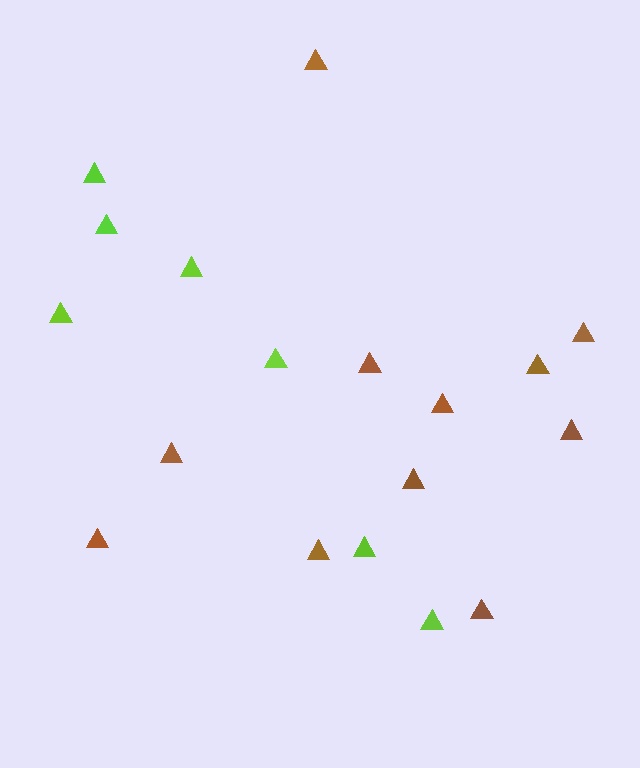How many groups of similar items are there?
There are 2 groups: one group of brown triangles (11) and one group of lime triangles (7).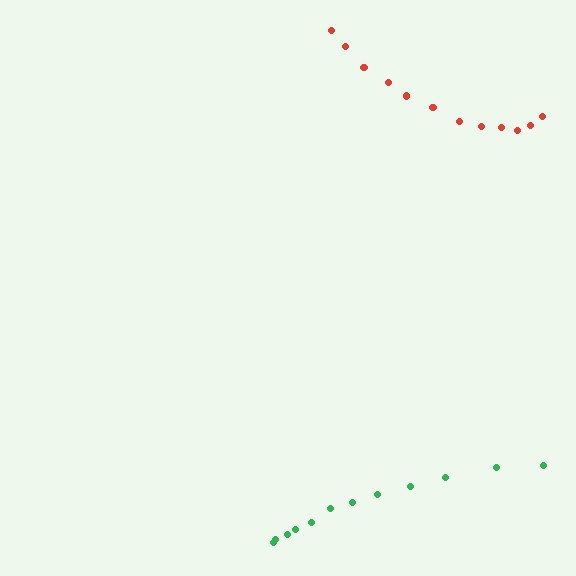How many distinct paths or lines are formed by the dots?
There are 2 distinct paths.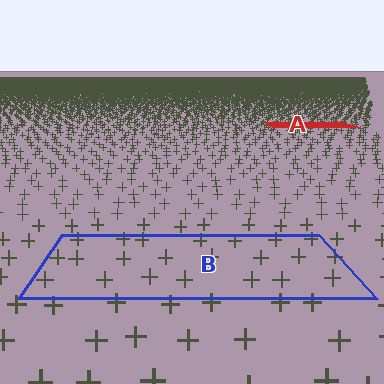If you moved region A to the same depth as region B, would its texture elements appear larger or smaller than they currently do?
They would appear larger. At a closer depth, the same texture elements are projected at a bigger on-screen size.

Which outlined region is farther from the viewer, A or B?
Region A is farther from the viewer — the texture elements inside it appear smaller and more densely packed.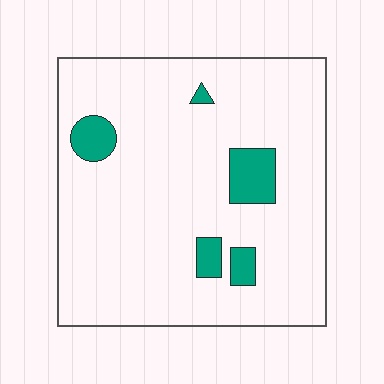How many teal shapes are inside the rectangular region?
5.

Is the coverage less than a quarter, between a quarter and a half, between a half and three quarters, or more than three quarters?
Less than a quarter.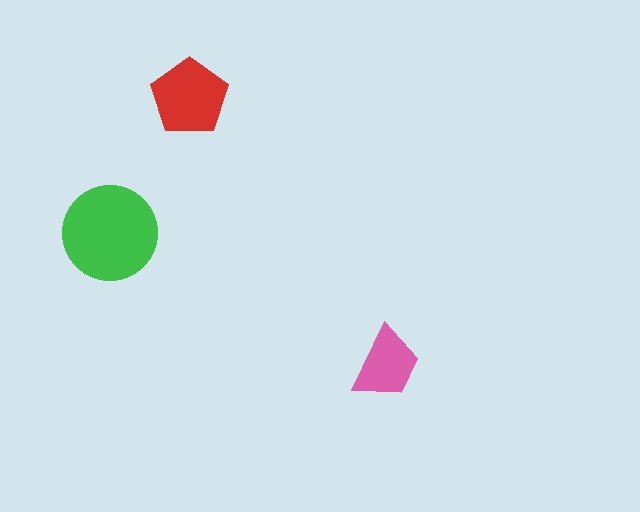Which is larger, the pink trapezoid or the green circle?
The green circle.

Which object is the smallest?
The pink trapezoid.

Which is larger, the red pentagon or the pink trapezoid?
The red pentagon.